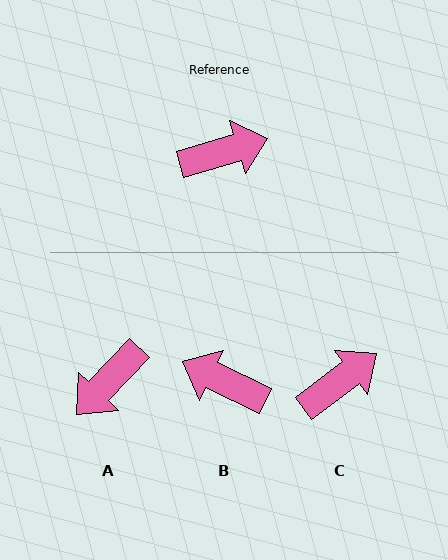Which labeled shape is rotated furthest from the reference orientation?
A, about 151 degrees away.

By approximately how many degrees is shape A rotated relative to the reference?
Approximately 151 degrees clockwise.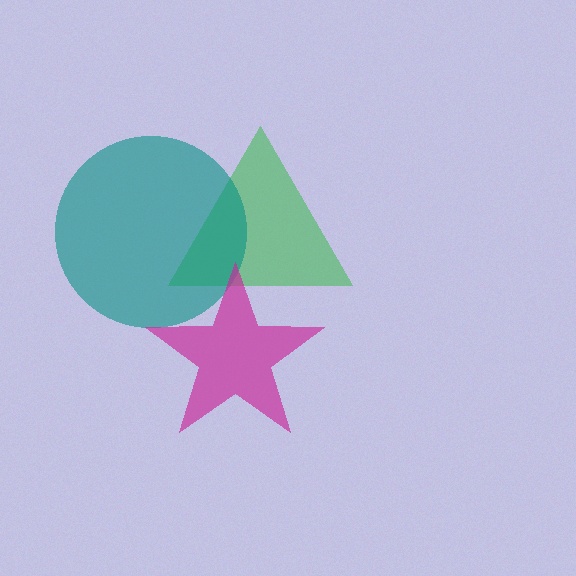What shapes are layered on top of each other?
The layered shapes are: a green triangle, a teal circle, a magenta star.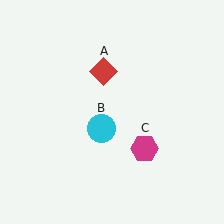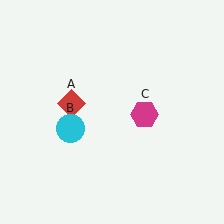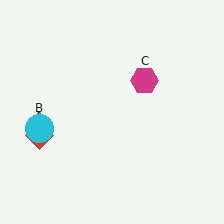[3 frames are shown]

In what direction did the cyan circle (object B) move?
The cyan circle (object B) moved left.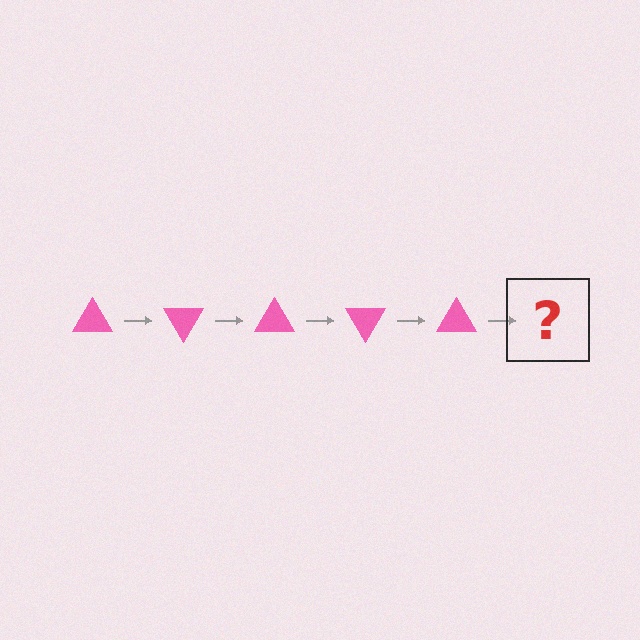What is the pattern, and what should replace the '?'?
The pattern is that the triangle rotates 60 degrees each step. The '?' should be a pink triangle rotated 300 degrees.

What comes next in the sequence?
The next element should be a pink triangle rotated 300 degrees.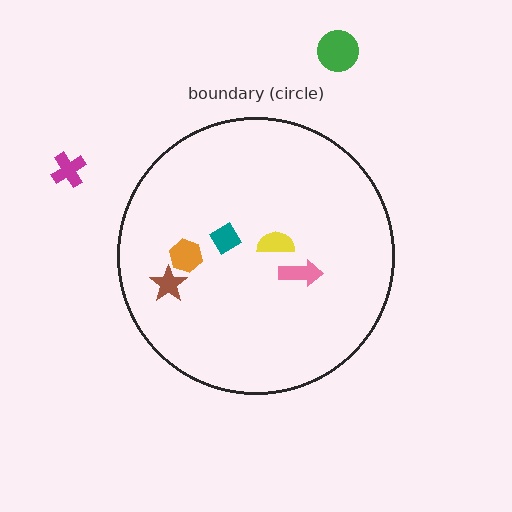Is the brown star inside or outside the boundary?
Inside.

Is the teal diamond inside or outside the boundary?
Inside.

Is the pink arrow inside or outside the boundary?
Inside.